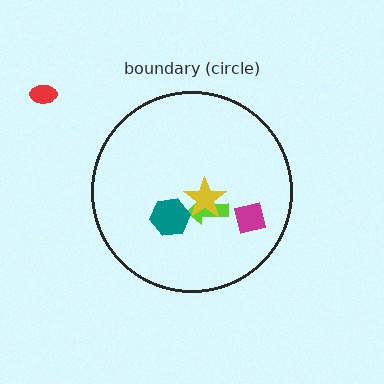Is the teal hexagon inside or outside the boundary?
Inside.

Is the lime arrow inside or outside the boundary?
Inside.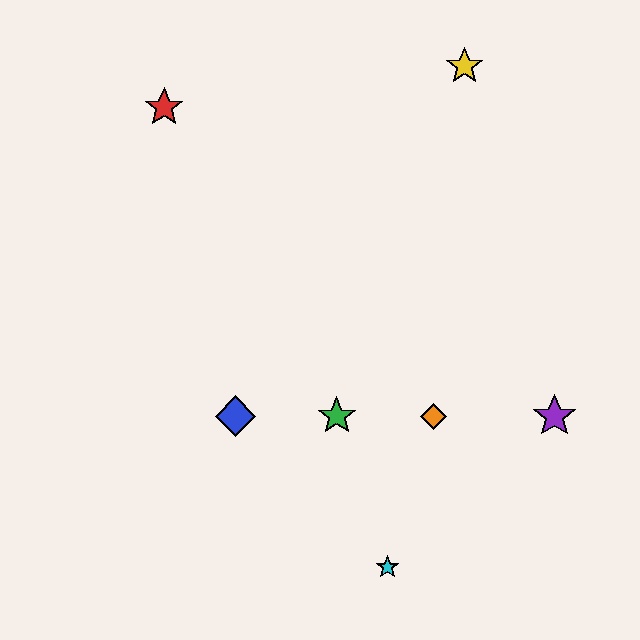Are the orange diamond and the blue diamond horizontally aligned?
Yes, both are at y≈416.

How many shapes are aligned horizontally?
4 shapes (the blue diamond, the green star, the purple star, the orange diamond) are aligned horizontally.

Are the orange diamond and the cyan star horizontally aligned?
No, the orange diamond is at y≈416 and the cyan star is at y≈567.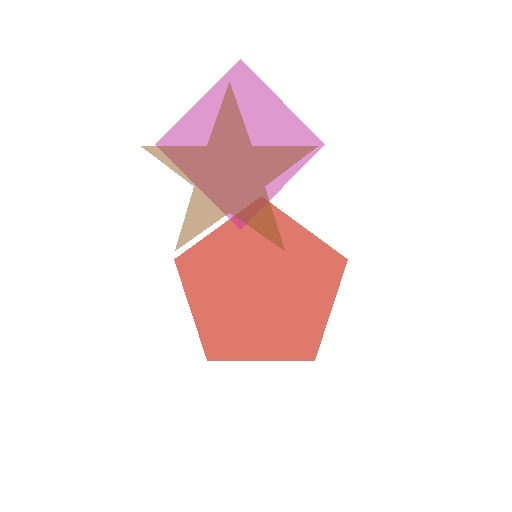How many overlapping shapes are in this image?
There are 3 overlapping shapes in the image.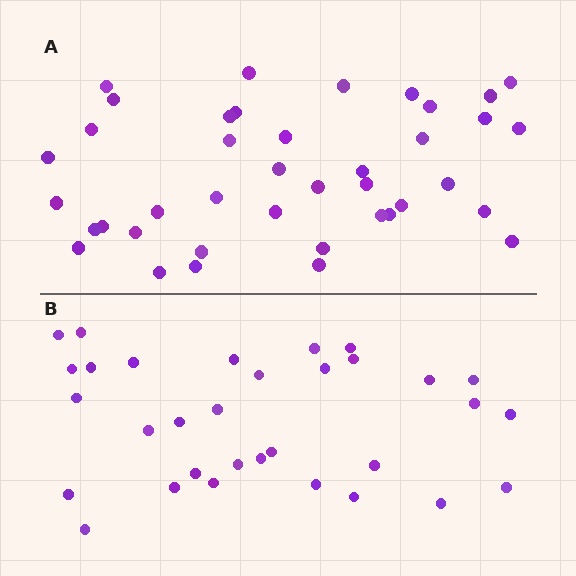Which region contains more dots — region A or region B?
Region A (the top region) has more dots.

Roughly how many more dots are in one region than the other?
Region A has roughly 8 or so more dots than region B.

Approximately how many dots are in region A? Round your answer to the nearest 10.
About 40 dots.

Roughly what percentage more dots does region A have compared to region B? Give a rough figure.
About 25% more.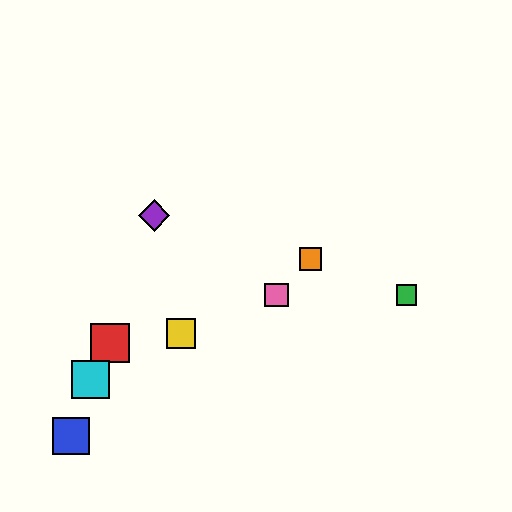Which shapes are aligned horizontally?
The green square, the pink square are aligned horizontally.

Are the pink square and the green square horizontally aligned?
Yes, both are at y≈295.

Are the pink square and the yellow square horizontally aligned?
No, the pink square is at y≈295 and the yellow square is at y≈334.